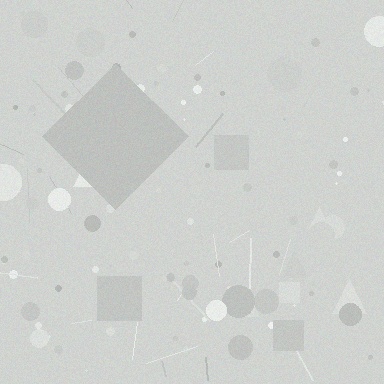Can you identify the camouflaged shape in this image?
The camouflaged shape is a diamond.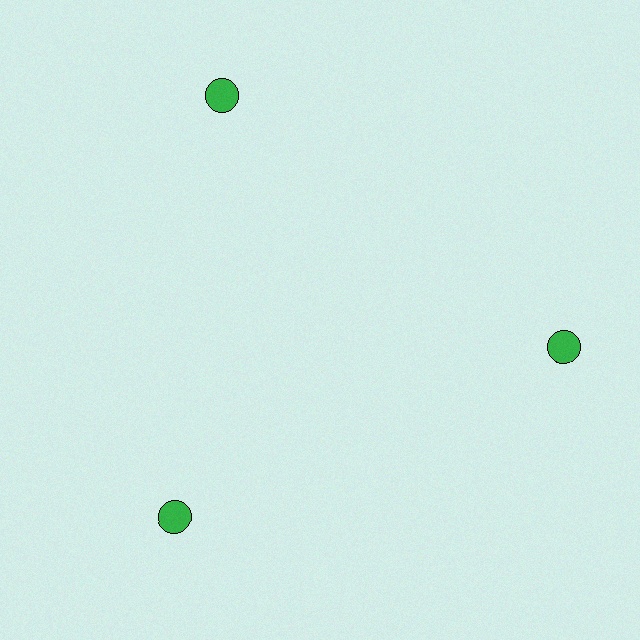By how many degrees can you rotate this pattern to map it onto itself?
The pattern maps onto itself every 120 degrees of rotation.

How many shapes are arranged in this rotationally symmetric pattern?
There are 3 shapes, arranged in 3 groups of 1.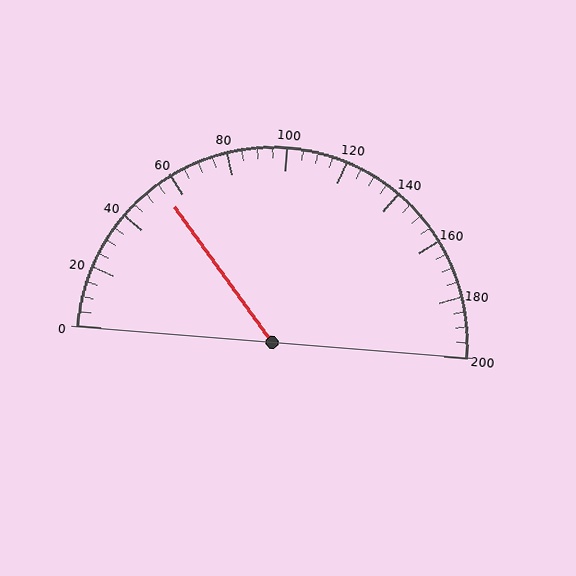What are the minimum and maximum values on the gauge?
The gauge ranges from 0 to 200.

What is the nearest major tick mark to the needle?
The nearest major tick mark is 60.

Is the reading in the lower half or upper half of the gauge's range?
The reading is in the lower half of the range (0 to 200).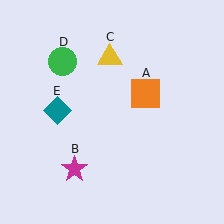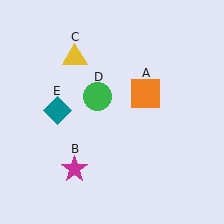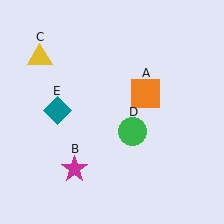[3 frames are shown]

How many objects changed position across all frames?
2 objects changed position: yellow triangle (object C), green circle (object D).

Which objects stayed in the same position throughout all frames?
Orange square (object A) and magenta star (object B) and teal diamond (object E) remained stationary.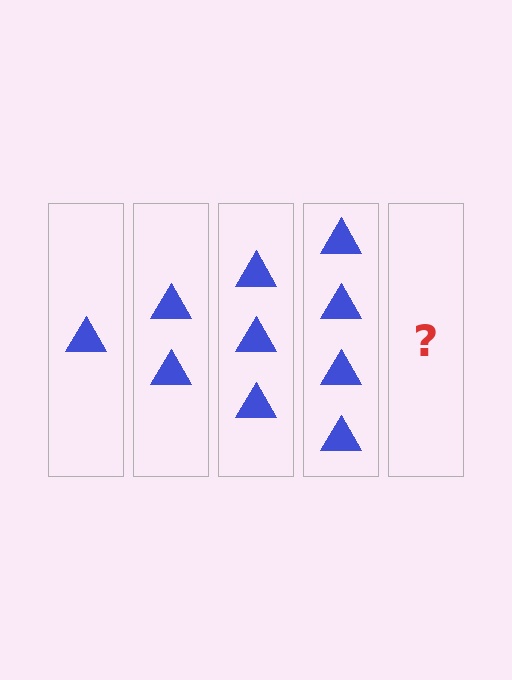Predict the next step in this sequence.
The next step is 5 triangles.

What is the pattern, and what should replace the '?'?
The pattern is that each step adds one more triangle. The '?' should be 5 triangles.